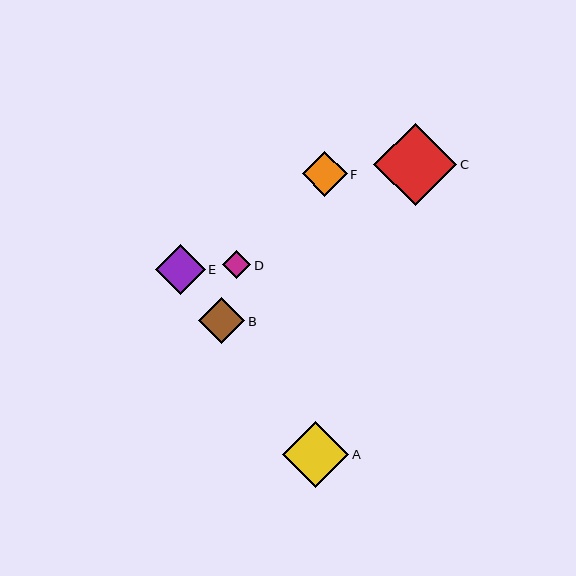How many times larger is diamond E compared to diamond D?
Diamond E is approximately 1.8 times the size of diamond D.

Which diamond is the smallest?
Diamond D is the smallest with a size of approximately 28 pixels.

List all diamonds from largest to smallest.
From largest to smallest: C, A, E, B, F, D.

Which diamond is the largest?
Diamond C is the largest with a size of approximately 83 pixels.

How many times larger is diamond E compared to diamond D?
Diamond E is approximately 1.8 times the size of diamond D.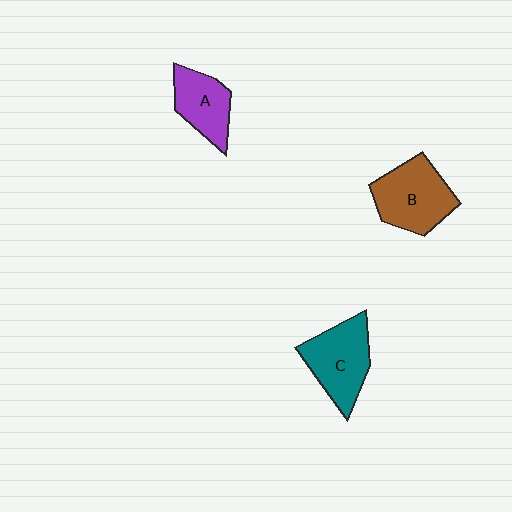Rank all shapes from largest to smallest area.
From largest to smallest: B (brown), C (teal), A (purple).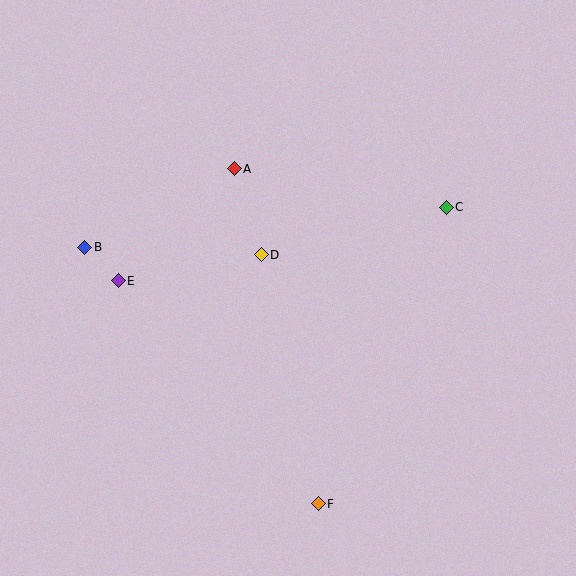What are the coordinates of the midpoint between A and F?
The midpoint between A and F is at (276, 336).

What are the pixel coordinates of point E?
Point E is at (118, 281).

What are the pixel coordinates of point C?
Point C is at (446, 207).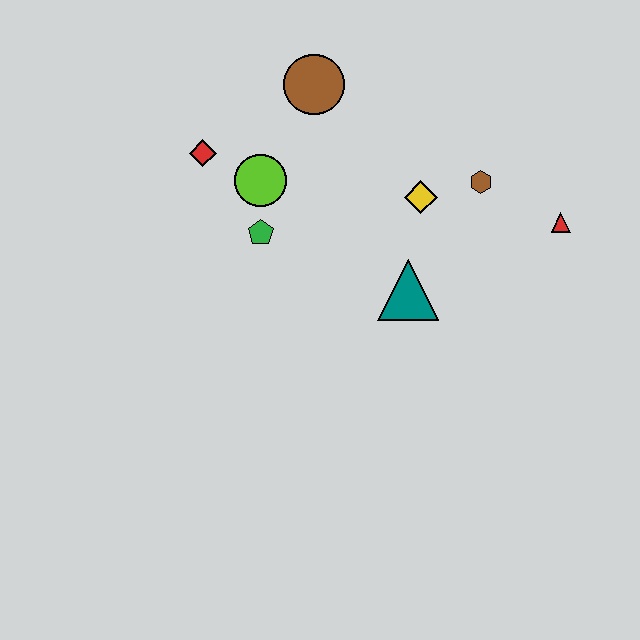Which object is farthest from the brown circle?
The red triangle is farthest from the brown circle.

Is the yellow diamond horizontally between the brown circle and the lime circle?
No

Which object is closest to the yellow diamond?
The brown hexagon is closest to the yellow diamond.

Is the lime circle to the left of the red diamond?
No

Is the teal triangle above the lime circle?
No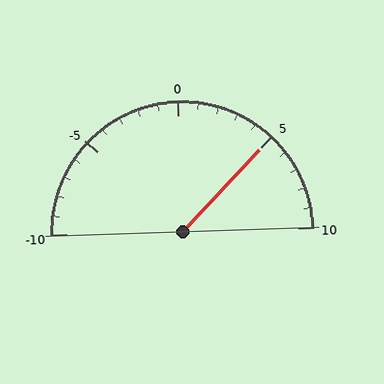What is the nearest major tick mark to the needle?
The nearest major tick mark is 5.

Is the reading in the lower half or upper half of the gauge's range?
The reading is in the upper half of the range (-10 to 10).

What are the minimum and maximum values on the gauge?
The gauge ranges from -10 to 10.